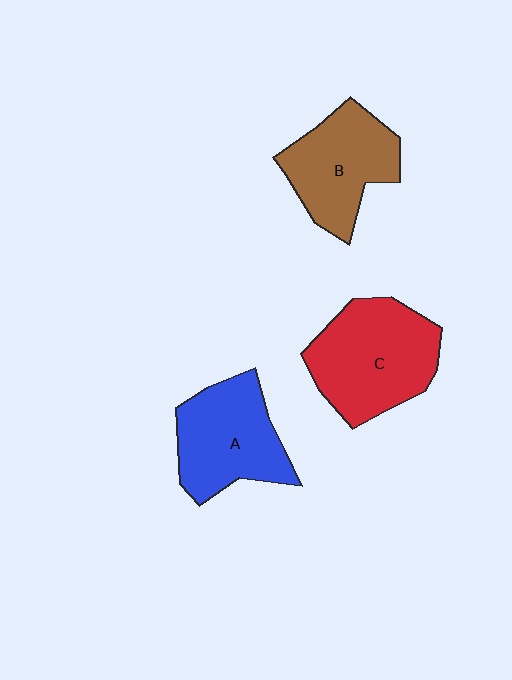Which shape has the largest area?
Shape C (red).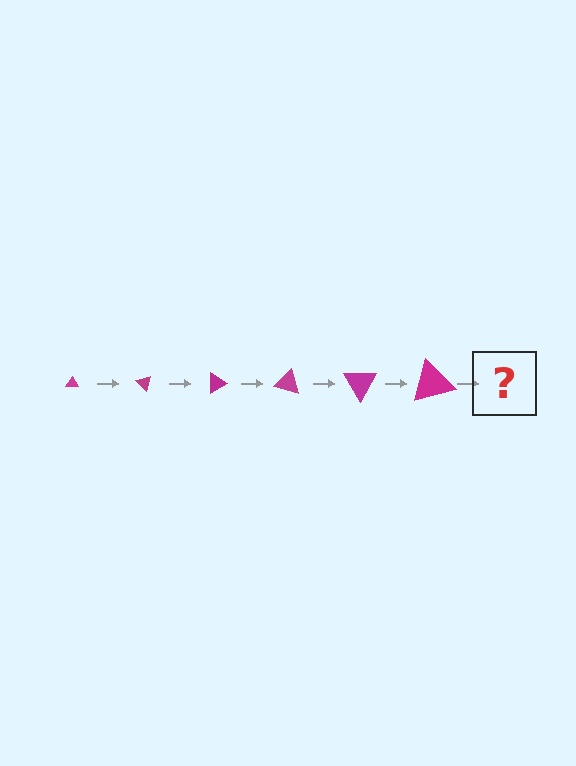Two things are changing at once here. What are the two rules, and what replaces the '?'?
The two rules are that the triangle grows larger each step and it rotates 45 degrees each step. The '?' should be a triangle, larger than the previous one and rotated 270 degrees from the start.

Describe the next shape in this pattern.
It should be a triangle, larger than the previous one and rotated 270 degrees from the start.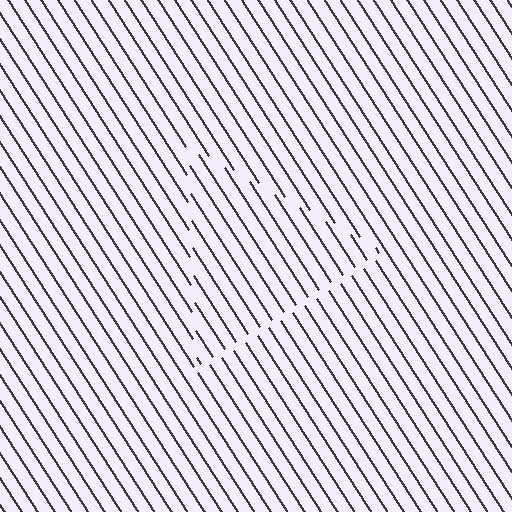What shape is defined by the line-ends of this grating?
An illusory triangle. The interior of the shape contains the same grating, shifted by half a period — the contour is defined by the phase discontinuity where line-ends from the inner and outer gratings abut.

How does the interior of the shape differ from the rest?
The interior of the shape contains the same grating, shifted by half a period — the contour is defined by the phase discontinuity where line-ends from the inner and outer gratings abut.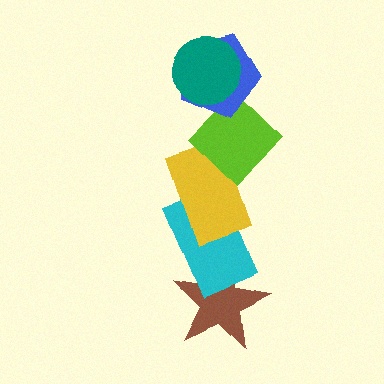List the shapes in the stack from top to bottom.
From top to bottom: the teal circle, the blue pentagon, the lime diamond, the yellow rectangle, the cyan rectangle, the brown star.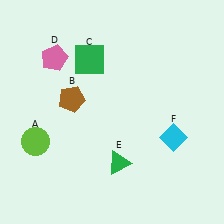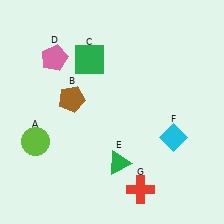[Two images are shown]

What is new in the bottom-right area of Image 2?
A red cross (G) was added in the bottom-right area of Image 2.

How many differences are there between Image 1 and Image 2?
There is 1 difference between the two images.